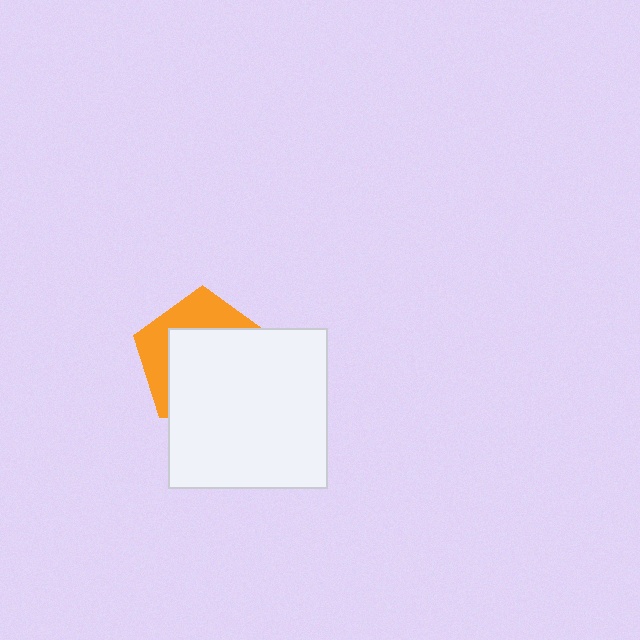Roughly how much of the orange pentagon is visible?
A small part of it is visible (roughly 35%).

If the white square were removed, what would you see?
You would see the complete orange pentagon.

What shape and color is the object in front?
The object in front is a white square.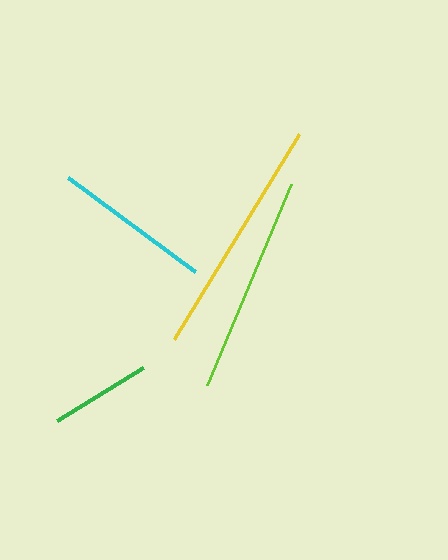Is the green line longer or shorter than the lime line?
The lime line is longer than the green line.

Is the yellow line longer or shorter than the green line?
The yellow line is longer than the green line.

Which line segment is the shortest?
The green line is the shortest at approximately 101 pixels.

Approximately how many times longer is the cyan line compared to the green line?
The cyan line is approximately 1.6 times the length of the green line.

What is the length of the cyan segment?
The cyan segment is approximately 158 pixels long.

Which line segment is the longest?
The yellow line is the longest at approximately 241 pixels.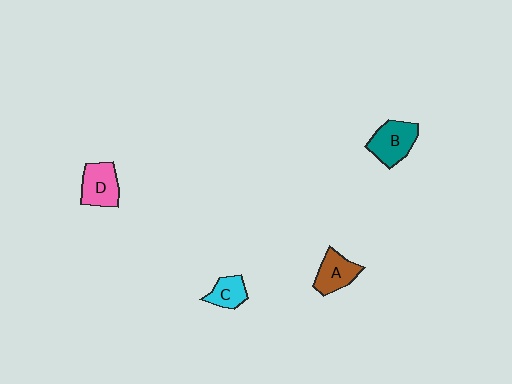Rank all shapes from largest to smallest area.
From largest to smallest: B (teal), D (pink), A (brown), C (cyan).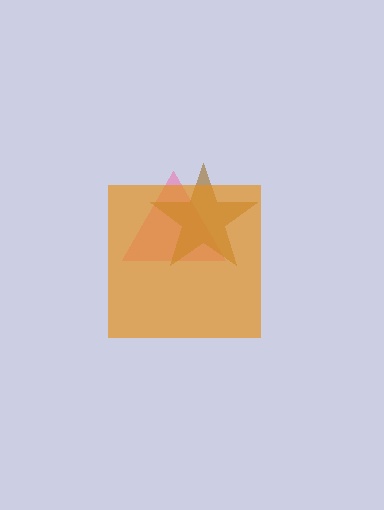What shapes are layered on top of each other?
The layered shapes are: a pink triangle, a brown star, an orange square.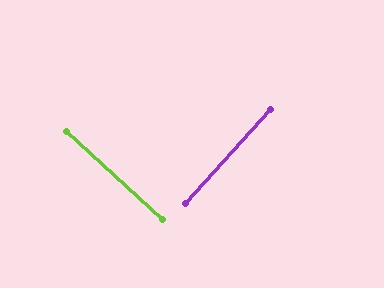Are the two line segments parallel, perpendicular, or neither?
Perpendicular — they meet at approximately 90°.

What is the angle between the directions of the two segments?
Approximately 90 degrees.